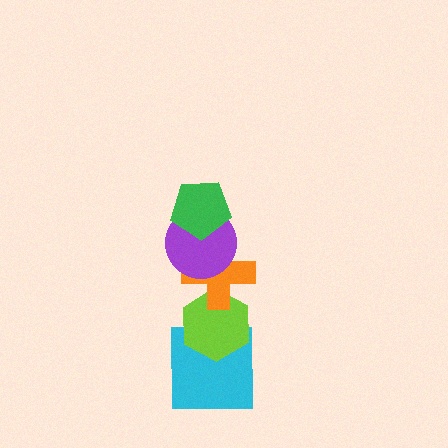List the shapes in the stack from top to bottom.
From top to bottom: the green pentagon, the purple circle, the orange cross, the lime hexagon, the cyan square.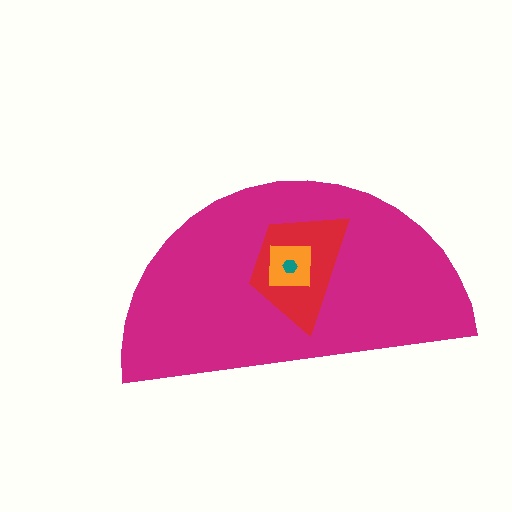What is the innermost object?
The teal hexagon.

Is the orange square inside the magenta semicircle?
Yes.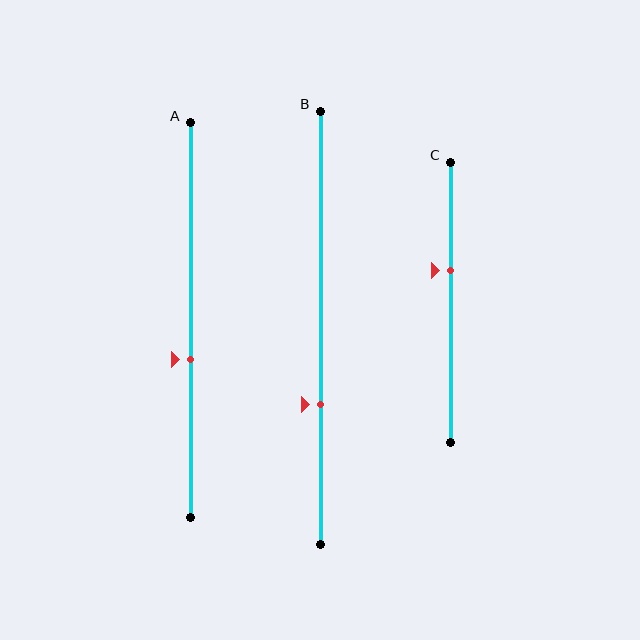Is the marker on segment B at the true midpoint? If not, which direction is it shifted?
No, the marker on segment B is shifted downward by about 18% of the segment length.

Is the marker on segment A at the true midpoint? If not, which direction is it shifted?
No, the marker on segment A is shifted downward by about 10% of the segment length.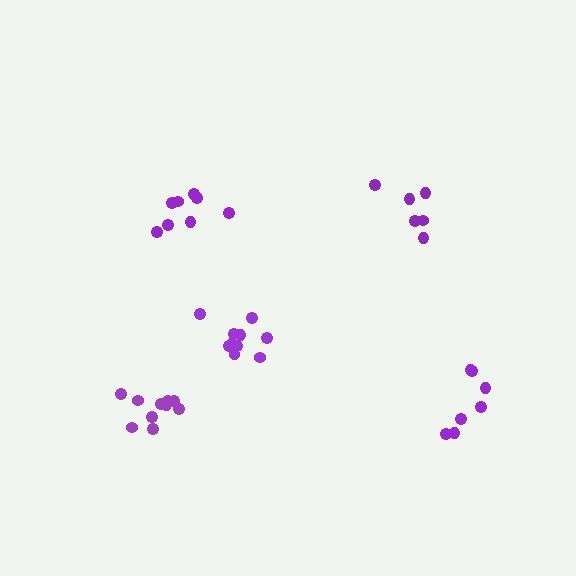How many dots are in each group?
Group 1: 8 dots, Group 2: 6 dots, Group 3: 7 dots, Group 4: 10 dots, Group 5: 10 dots (41 total).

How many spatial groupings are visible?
There are 5 spatial groupings.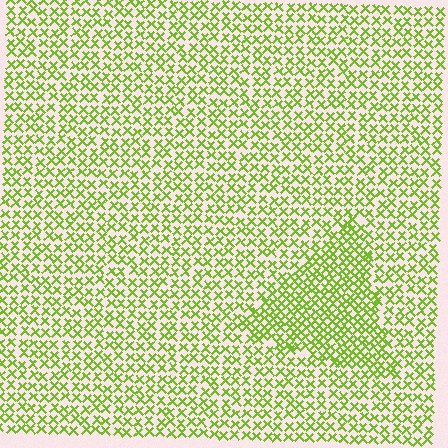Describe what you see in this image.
The image contains small lime elements arranged at two different densities. A triangle-shaped region is visible where the elements are more densely packed than the surrounding area.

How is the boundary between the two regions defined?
The boundary is defined by a change in element density (approximately 1.6x ratio). All elements are the same color, size, and shape.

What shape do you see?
I see a triangle.